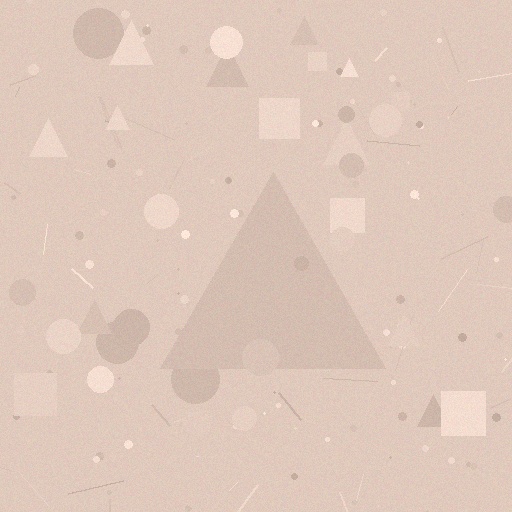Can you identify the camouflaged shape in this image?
The camouflaged shape is a triangle.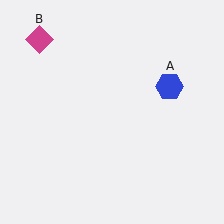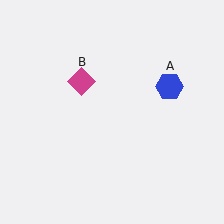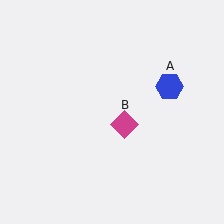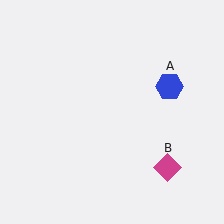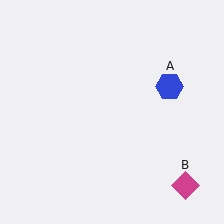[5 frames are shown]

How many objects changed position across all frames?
1 object changed position: magenta diamond (object B).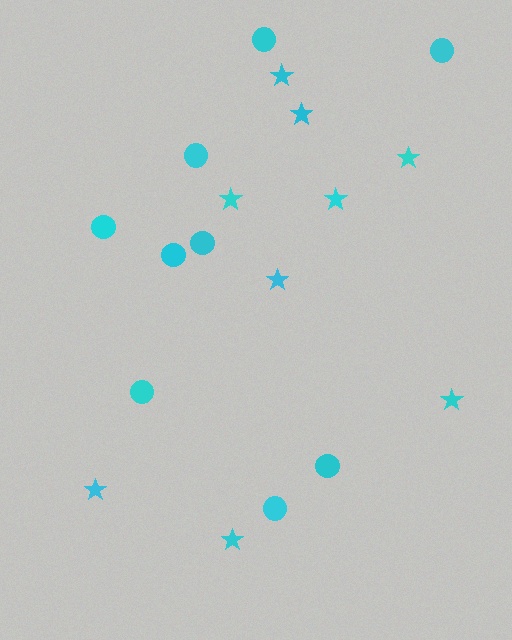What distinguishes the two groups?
There are 2 groups: one group of circles (9) and one group of stars (9).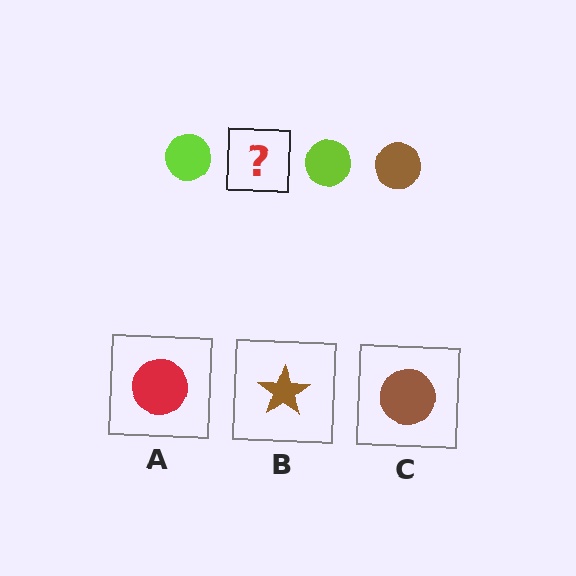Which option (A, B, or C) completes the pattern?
C.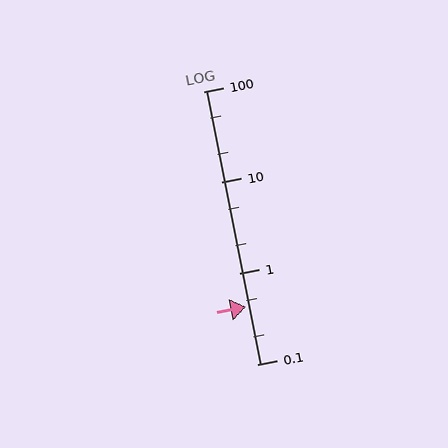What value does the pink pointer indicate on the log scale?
The pointer indicates approximately 0.43.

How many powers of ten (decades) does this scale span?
The scale spans 3 decades, from 0.1 to 100.